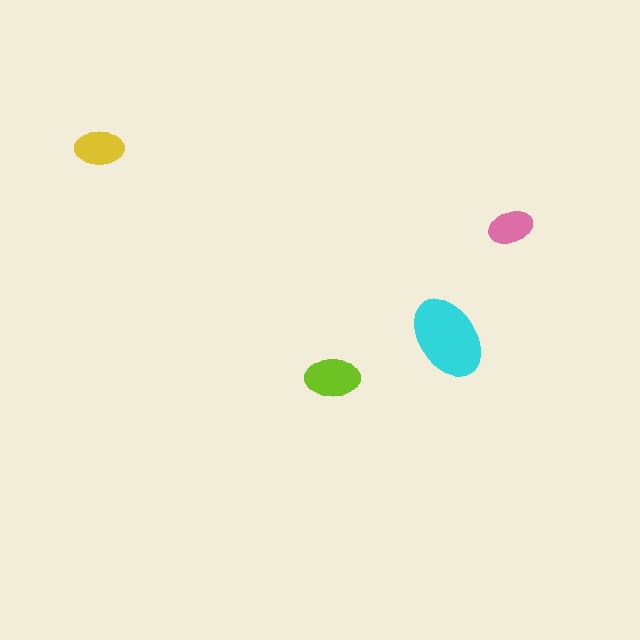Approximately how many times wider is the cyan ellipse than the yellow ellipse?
About 1.5 times wider.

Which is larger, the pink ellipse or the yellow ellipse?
The yellow one.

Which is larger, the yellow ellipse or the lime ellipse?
The lime one.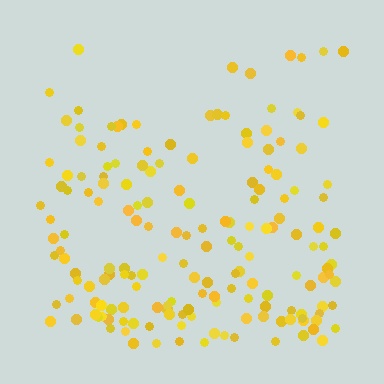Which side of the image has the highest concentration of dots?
The bottom.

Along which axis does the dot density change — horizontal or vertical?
Vertical.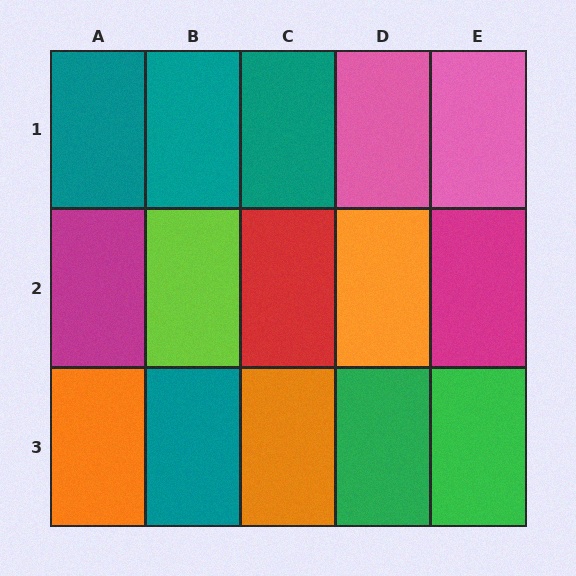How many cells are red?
1 cell is red.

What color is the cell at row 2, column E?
Magenta.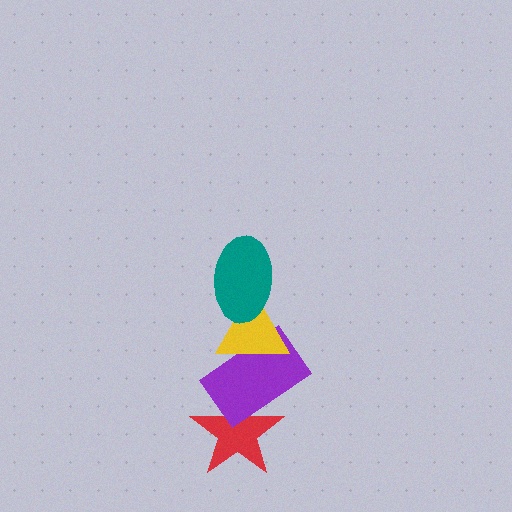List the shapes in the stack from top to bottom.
From top to bottom: the teal ellipse, the yellow triangle, the purple rectangle, the red star.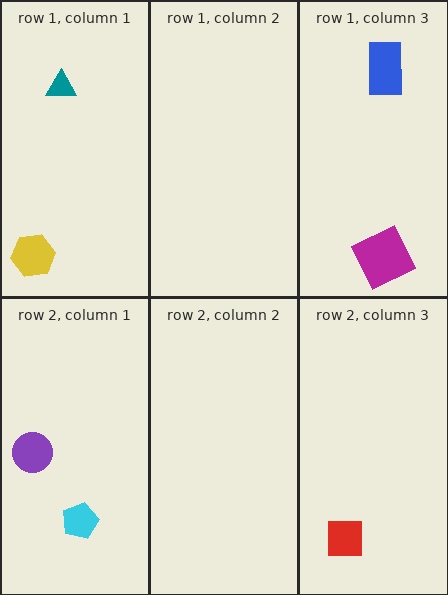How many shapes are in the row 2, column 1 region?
2.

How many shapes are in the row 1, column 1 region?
2.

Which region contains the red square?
The row 2, column 3 region.